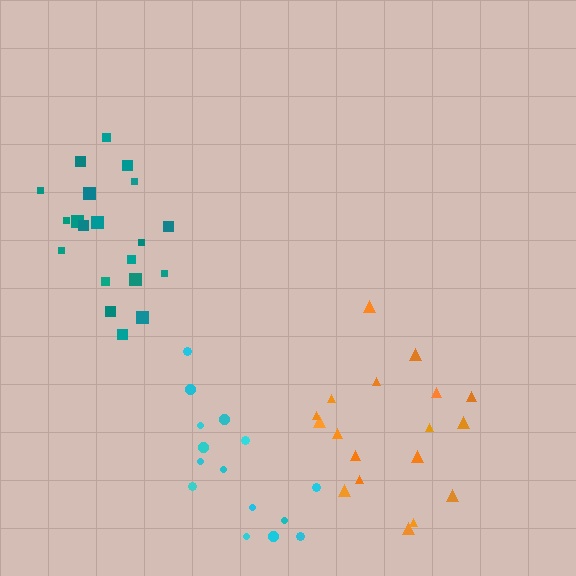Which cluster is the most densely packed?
Teal.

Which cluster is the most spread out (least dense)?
Orange.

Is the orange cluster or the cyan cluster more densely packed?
Cyan.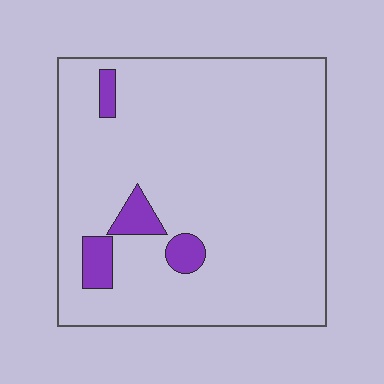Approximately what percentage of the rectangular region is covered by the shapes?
Approximately 5%.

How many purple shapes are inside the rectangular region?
4.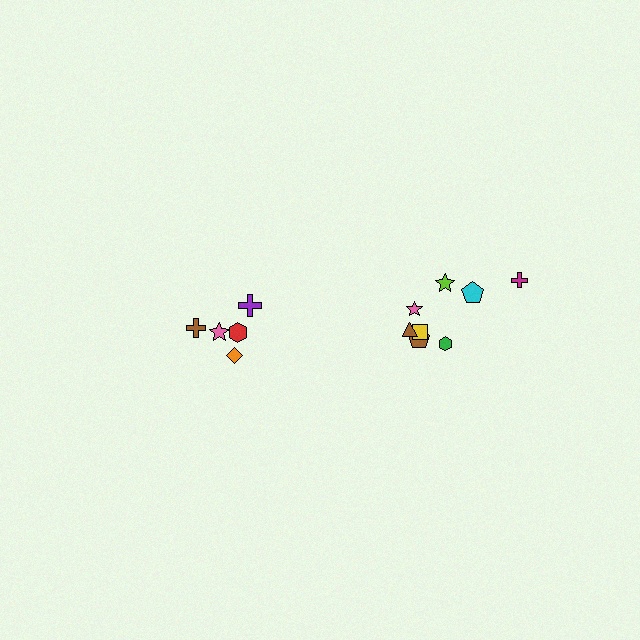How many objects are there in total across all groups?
There are 13 objects.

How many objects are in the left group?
There are 5 objects.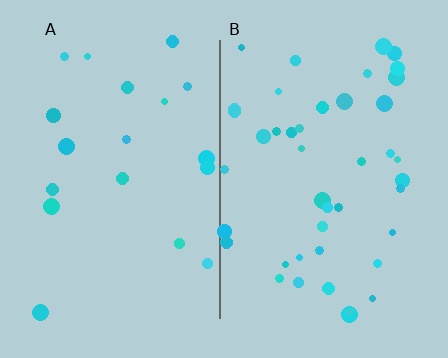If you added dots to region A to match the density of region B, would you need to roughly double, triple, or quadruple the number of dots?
Approximately double.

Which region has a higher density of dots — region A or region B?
B (the right).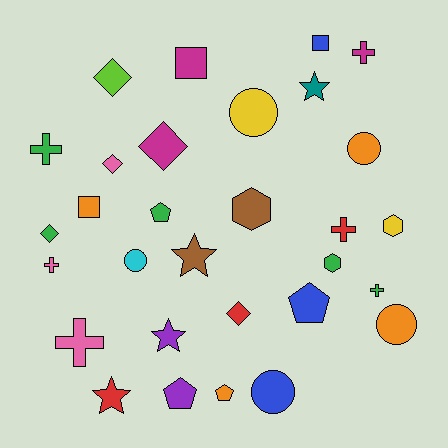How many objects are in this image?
There are 30 objects.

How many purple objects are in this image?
There are 2 purple objects.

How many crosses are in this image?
There are 6 crosses.